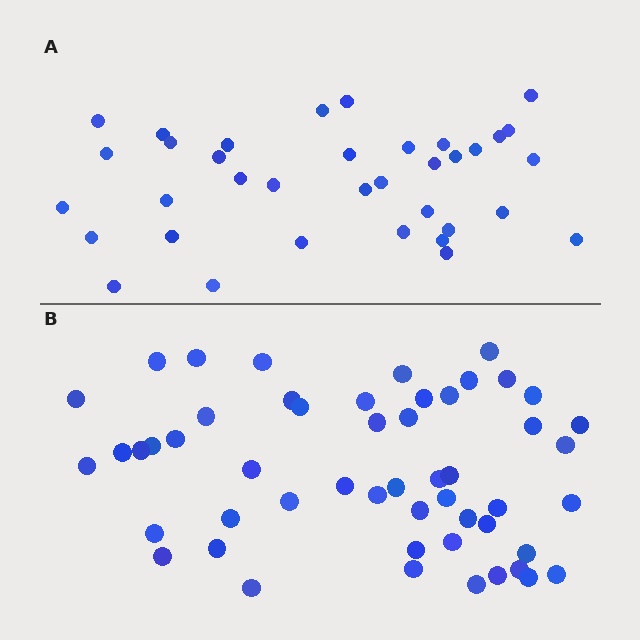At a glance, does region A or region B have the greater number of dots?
Region B (the bottom region) has more dots.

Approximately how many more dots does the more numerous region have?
Region B has approximately 15 more dots than region A.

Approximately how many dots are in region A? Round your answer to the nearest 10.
About 40 dots. (The exact count is 36, which rounds to 40.)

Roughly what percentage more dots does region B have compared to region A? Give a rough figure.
About 45% more.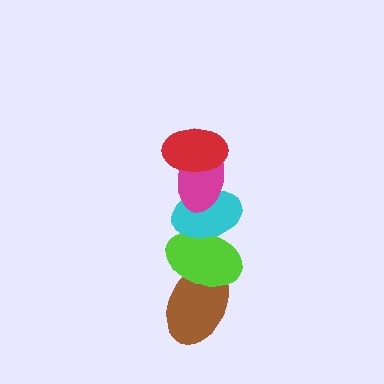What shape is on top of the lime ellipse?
The cyan ellipse is on top of the lime ellipse.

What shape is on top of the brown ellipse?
The lime ellipse is on top of the brown ellipse.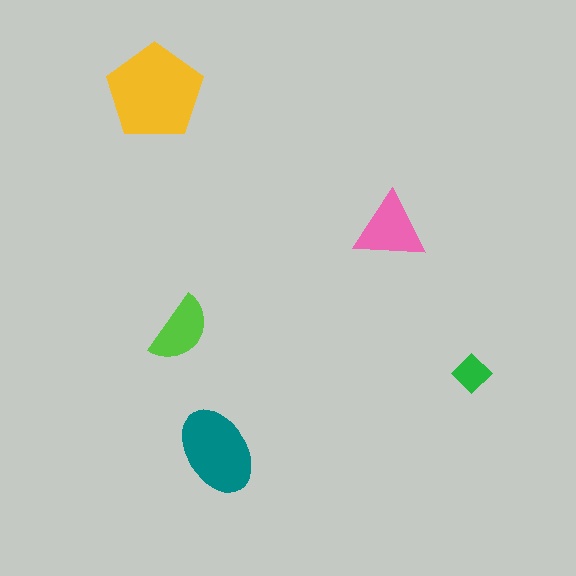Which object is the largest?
The yellow pentagon.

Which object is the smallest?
The green diamond.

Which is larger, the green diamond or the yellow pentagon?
The yellow pentagon.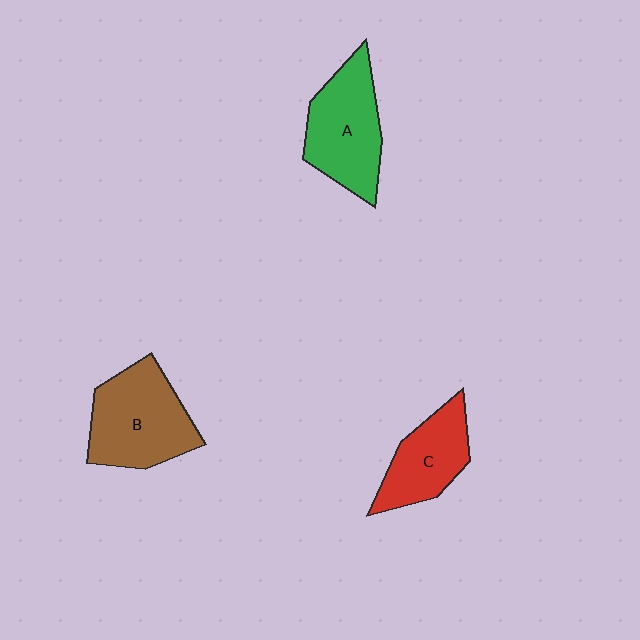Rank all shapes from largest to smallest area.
From largest to smallest: B (brown), A (green), C (red).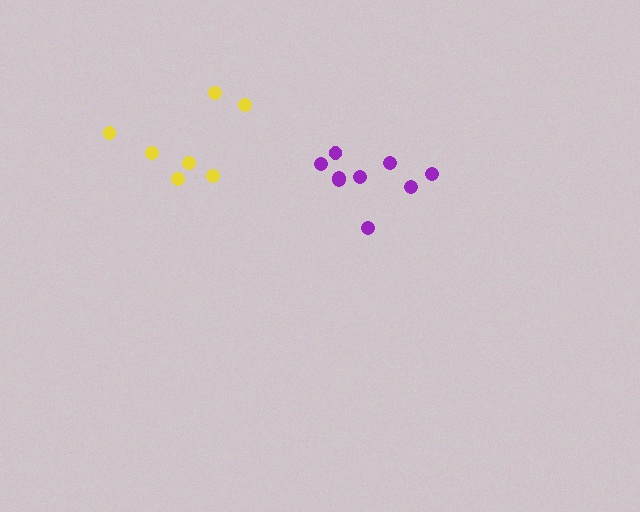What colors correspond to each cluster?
The clusters are colored: yellow, purple.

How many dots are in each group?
Group 1: 7 dots, Group 2: 9 dots (16 total).